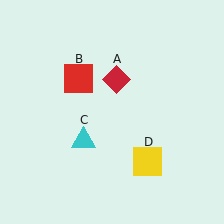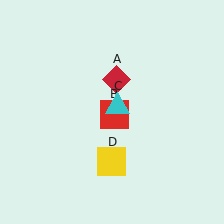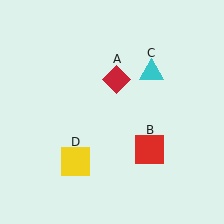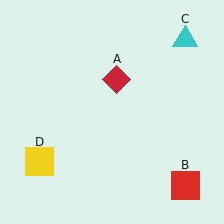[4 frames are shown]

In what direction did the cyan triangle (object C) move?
The cyan triangle (object C) moved up and to the right.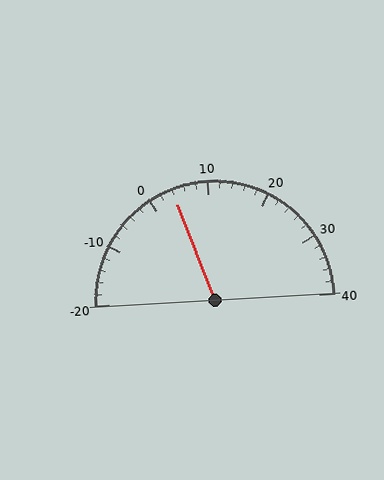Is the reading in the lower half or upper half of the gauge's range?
The reading is in the lower half of the range (-20 to 40).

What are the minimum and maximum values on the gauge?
The gauge ranges from -20 to 40.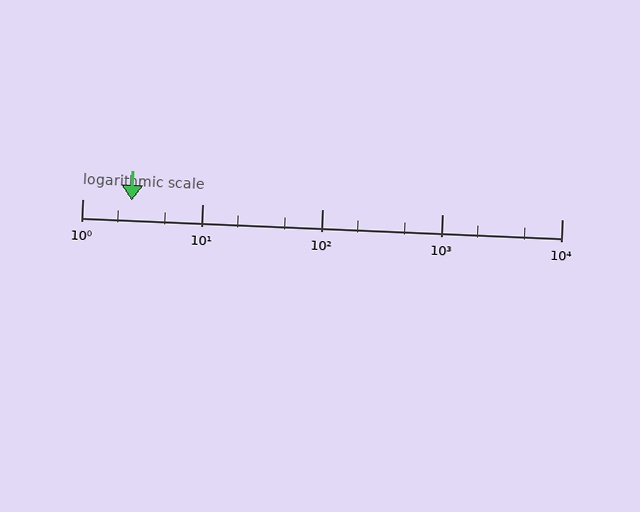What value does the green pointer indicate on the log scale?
The pointer indicates approximately 2.6.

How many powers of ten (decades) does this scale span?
The scale spans 4 decades, from 1 to 10000.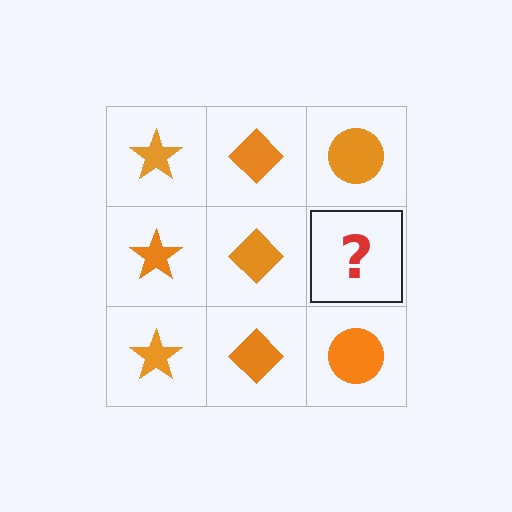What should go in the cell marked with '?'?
The missing cell should contain an orange circle.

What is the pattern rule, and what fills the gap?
The rule is that each column has a consistent shape. The gap should be filled with an orange circle.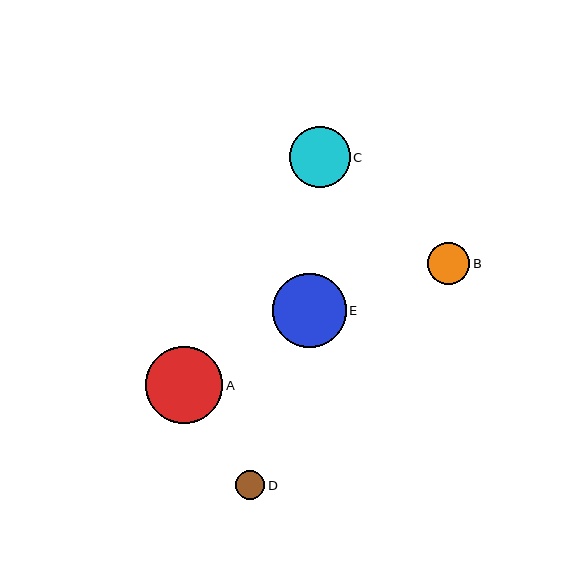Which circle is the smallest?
Circle D is the smallest with a size of approximately 29 pixels.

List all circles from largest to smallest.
From largest to smallest: A, E, C, B, D.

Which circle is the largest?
Circle A is the largest with a size of approximately 77 pixels.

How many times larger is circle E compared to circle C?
Circle E is approximately 1.2 times the size of circle C.